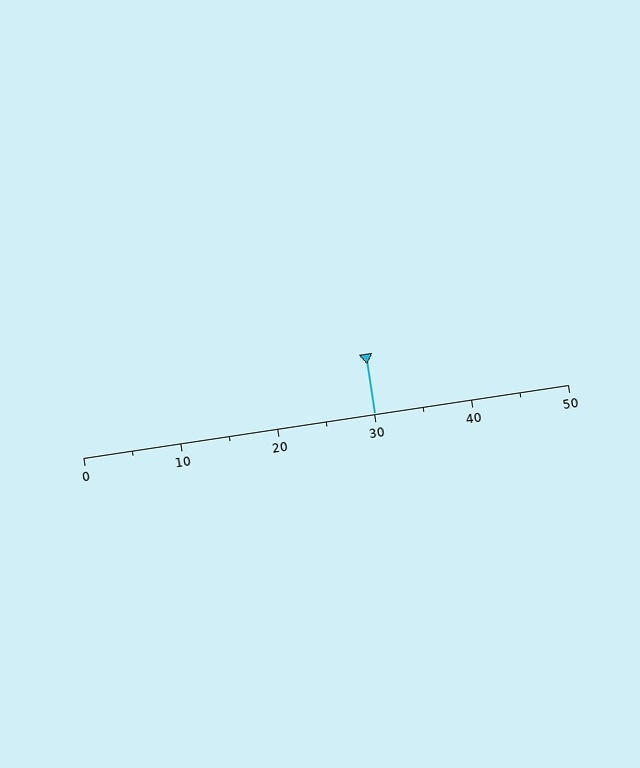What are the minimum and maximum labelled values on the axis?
The axis runs from 0 to 50.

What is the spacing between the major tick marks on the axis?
The major ticks are spaced 10 apart.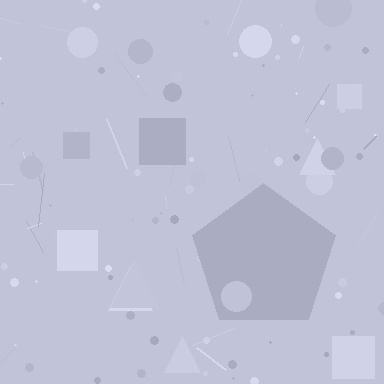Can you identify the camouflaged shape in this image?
The camouflaged shape is a pentagon.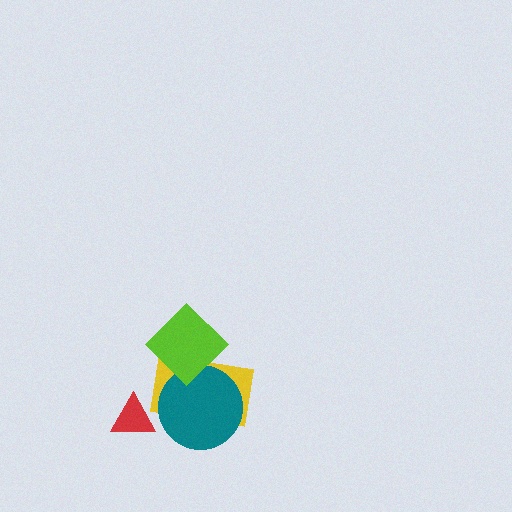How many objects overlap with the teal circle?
2 objects overlap with the teal circle.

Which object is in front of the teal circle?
The lime diamond is in front of the teal circle.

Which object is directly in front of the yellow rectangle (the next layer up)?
The teal circle is directly in front of the yellow rectangle.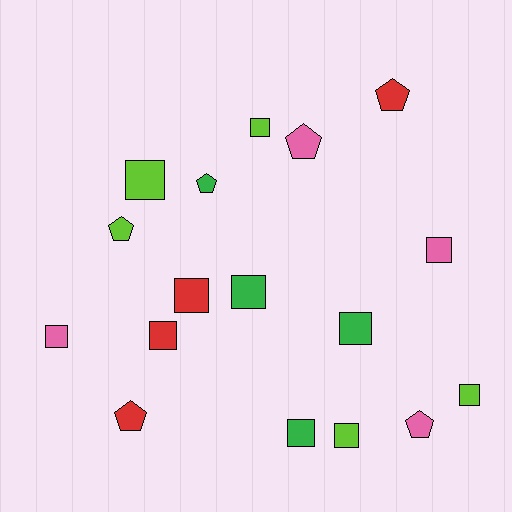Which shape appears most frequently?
Square, with 11 objects.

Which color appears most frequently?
Lime, with 5 objects.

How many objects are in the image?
There are 17 objects.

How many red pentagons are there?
There are 2 red pentagons.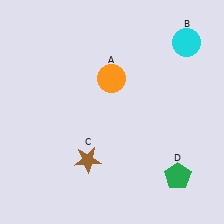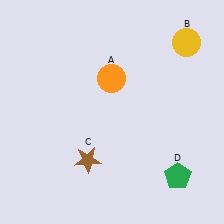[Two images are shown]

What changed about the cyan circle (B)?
In Image 1, B is cyan. In Image 2, it changed to yellow.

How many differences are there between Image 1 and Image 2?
There is 1 difference between the two images.